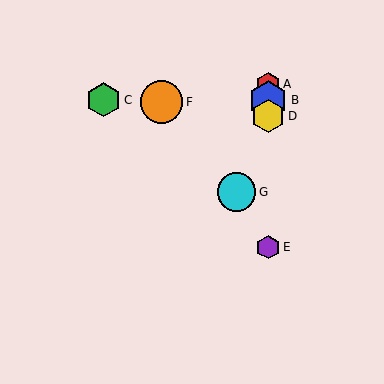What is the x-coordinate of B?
Object B is at x≈268.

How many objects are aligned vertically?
4 objects (A, B, D, E) are aligned vertically.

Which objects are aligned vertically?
Objects A, B, D, E are aligned vertically.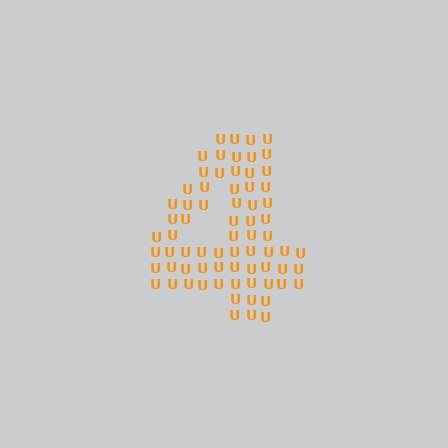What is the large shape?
The large shape is the digit 4.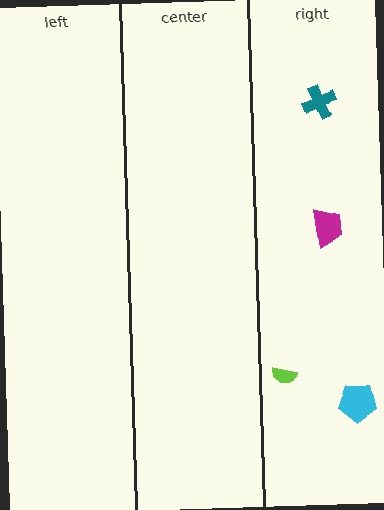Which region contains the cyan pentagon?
The right region.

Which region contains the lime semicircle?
The right region.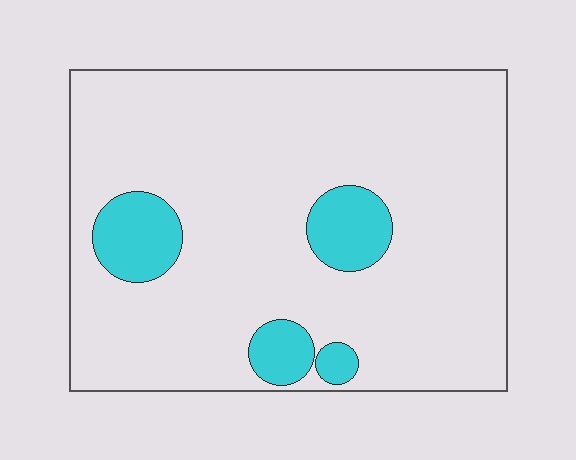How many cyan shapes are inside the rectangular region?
4.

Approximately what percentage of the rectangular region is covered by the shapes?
Approximately 10%.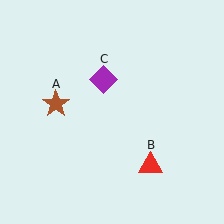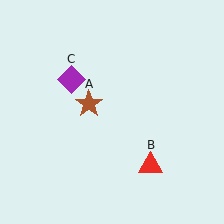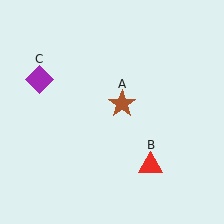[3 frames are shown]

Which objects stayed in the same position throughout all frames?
Red triangle (object B) remained stationary.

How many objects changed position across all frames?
2 objects changed position: brown star (object A), purple diamond (object C).